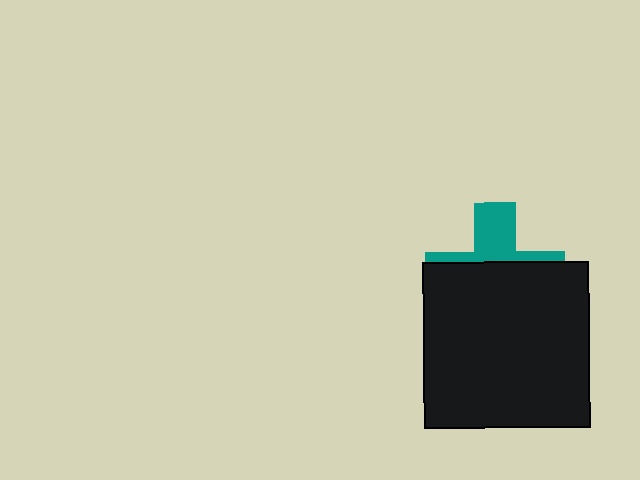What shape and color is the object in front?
The object in front is a black square.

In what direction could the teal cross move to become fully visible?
The teal cross could move up. That would shift it out from behind the black square entirely.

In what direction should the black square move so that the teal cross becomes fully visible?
The black square should move down. That is the shortest direction to clear the overlap and leave the teal cross fully visible.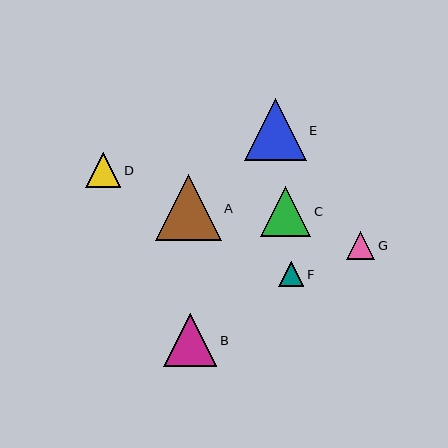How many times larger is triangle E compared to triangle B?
Triangle E is approximately 1.2 times the size of triangle B.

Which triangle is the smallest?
Triangle F is the smallest with a size of approximately 26 pixels.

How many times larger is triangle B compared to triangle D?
Triangle B is approximately 1.5 times the size of triangle D.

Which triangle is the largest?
Triangle A is the largest with a size of approximately 66 pixels.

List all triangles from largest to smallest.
From largest to smallest: A, E, B, C, D, G, F.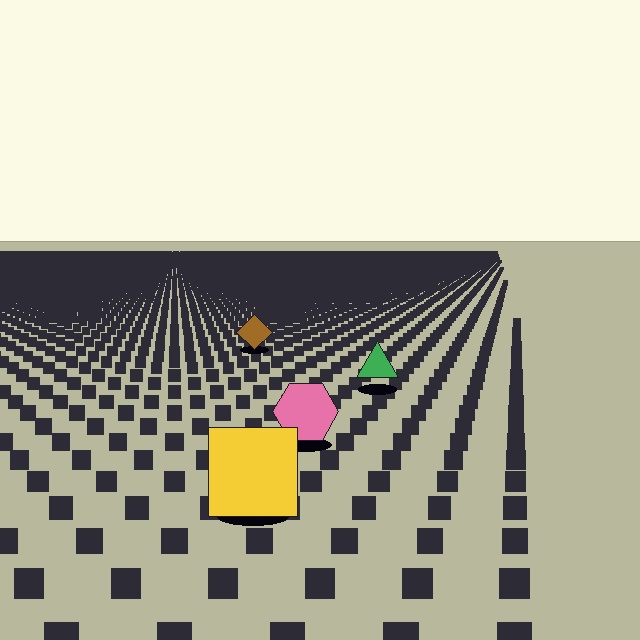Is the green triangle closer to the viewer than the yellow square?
No. The yellow square is closer — you can tell from the texture gradient: the ground texture is coarser near it.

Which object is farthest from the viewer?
The brown diamond is farthest from the viewer. It appears smaller and the ground texture around it is denser.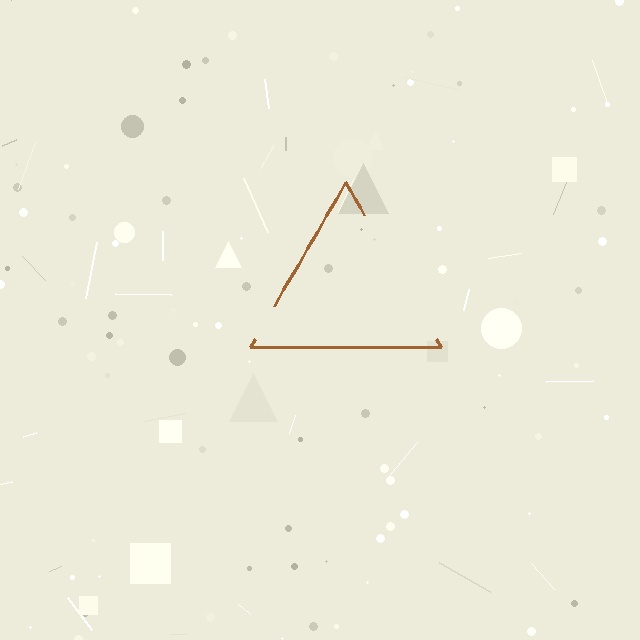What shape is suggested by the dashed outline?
The dashed outline suggests a triangle.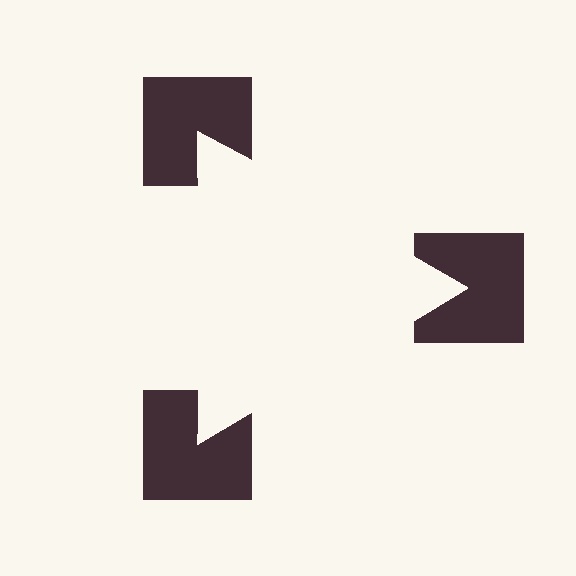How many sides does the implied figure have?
3 sides.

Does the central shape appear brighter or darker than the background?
It typically appears slightly brighter than the background, even though no actual brightness change is drawn.